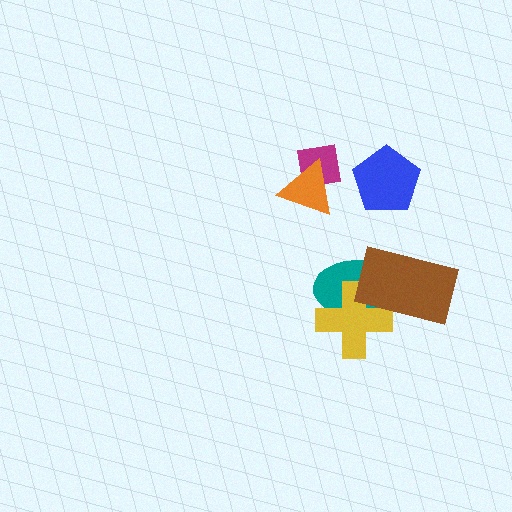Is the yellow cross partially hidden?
Yes, it is partially covered by another shape.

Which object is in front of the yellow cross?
The brown rectangle is in front of the yellow cross.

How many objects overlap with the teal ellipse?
2 objects overlap with the teal ellipse.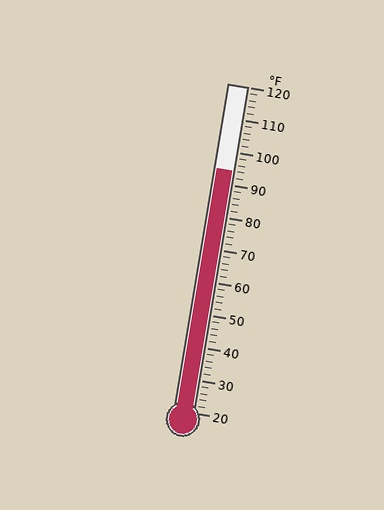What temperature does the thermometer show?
The thermometer shows approximately 94°F.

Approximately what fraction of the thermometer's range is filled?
The thermometer is filled to approximately 75% of its range.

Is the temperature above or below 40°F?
The temperature is above 40°F.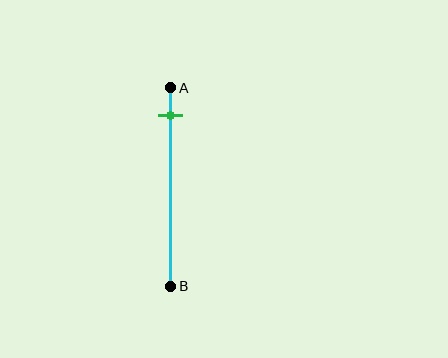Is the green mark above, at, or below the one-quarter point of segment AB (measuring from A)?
The green mark is above the one-quarter point of segment AB.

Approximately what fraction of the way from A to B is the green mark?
The green mark is approximately 15% of the way from A to B.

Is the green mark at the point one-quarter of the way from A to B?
No, the mark is at about 15% from A, not at the 25% one-quarter point.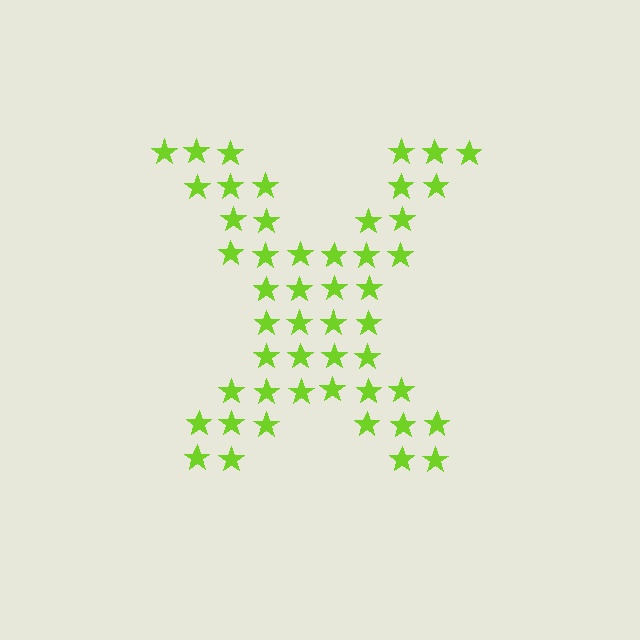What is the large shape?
The large shape is the letter X.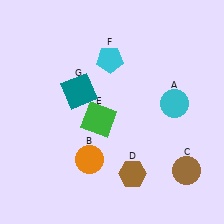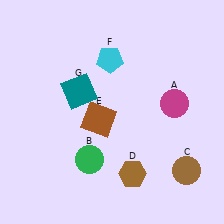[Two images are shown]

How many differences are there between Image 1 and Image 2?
There are 3 differences between the two images.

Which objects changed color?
A changed from cyan to magenta. B changed from orange to green. E changed from green to brown.